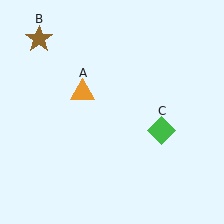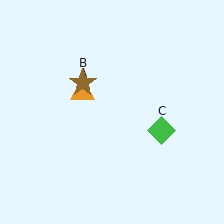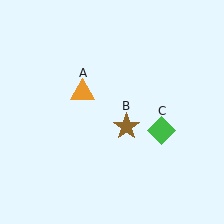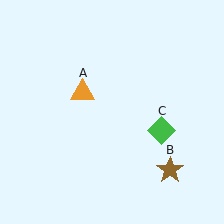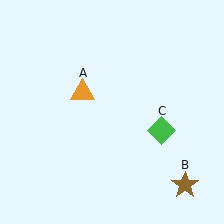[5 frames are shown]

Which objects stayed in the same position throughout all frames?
Orange triangle (object A) and green diamond (object C) remained stationary.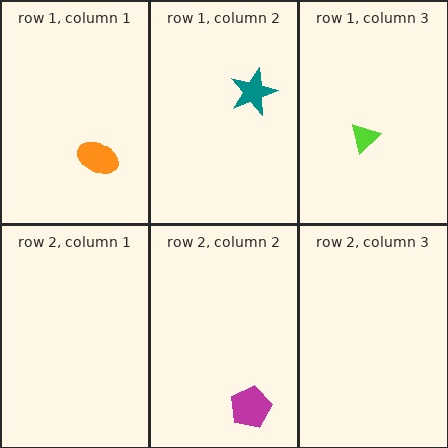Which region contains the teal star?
The row 1, column 2 region.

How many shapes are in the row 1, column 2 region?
1.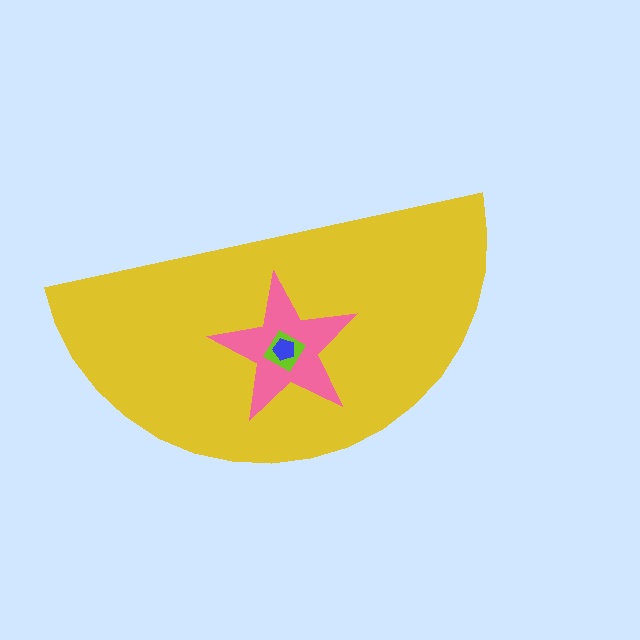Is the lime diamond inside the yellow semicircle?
Yes.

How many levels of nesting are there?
4.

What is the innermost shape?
The blue pentagon.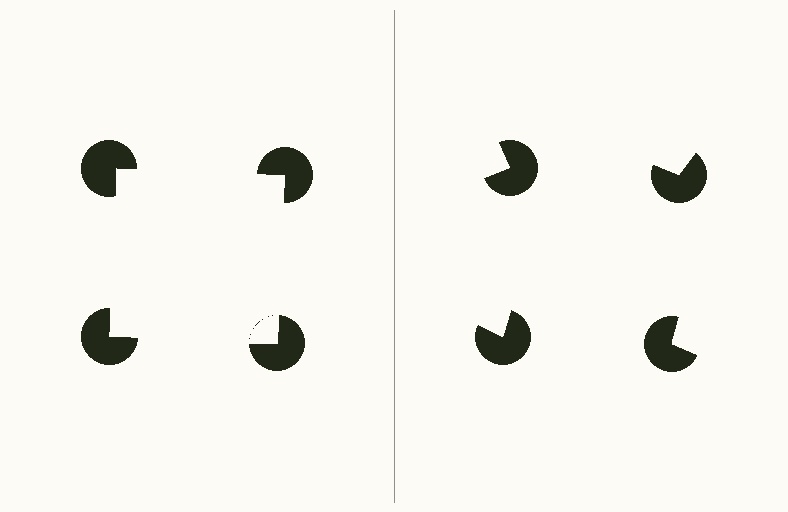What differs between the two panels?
The pac-man discs are positioned identically on both sides; only the wedge orientations differ. On the left they align to a square; on the right they are misaligned.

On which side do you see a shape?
An illusory square appears on the left side. On the right side the wedge cuts are rotated, so no coherent shape forms.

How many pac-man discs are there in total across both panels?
8 — 4 on each side.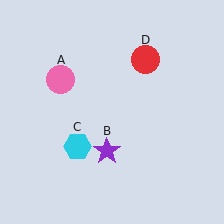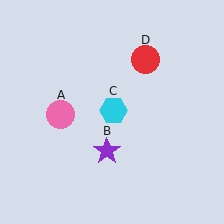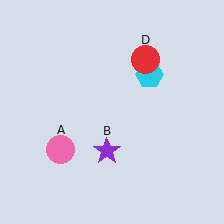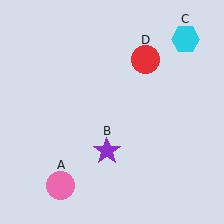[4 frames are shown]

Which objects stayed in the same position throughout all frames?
Purple star (object B) and red circle (object D) remained stationary.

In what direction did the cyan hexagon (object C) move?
The cyan hexagon (object C) moved up and to the right.